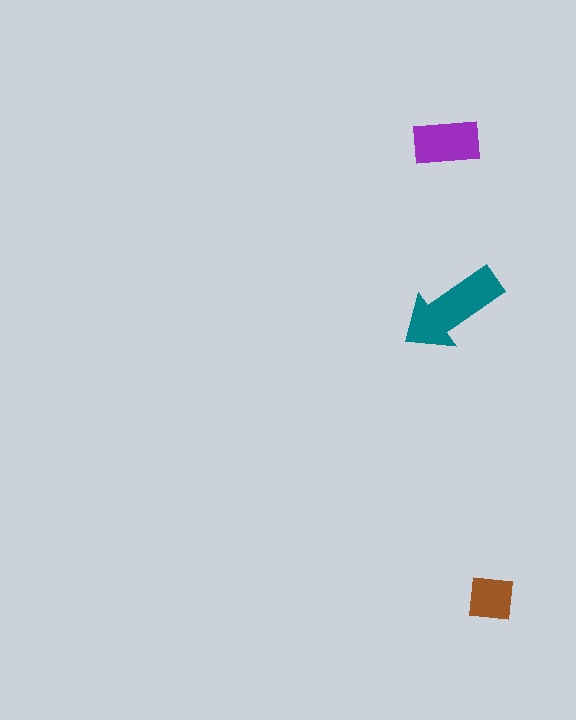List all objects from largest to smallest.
The teal arrow, the purple rectangle, the brown square.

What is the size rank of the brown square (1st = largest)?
3rd.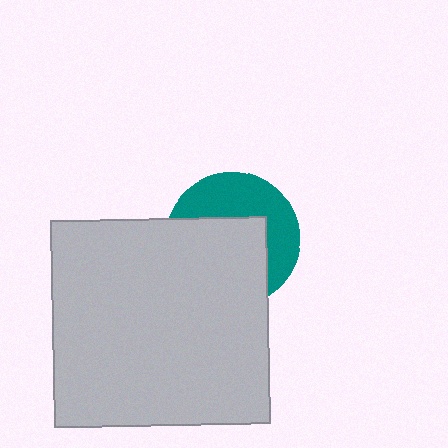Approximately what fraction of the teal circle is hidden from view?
Roughly 56% of the teal circle is hidden behind the light gray rectangle.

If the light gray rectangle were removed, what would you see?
You would see the complete teal circle.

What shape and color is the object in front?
The object in front is a light gray rectangle.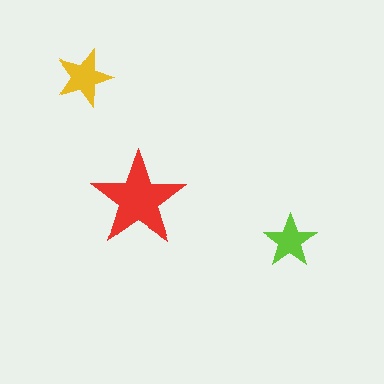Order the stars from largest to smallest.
the red one, the yellow one, the lime one.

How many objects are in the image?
There are 3 objects in the image.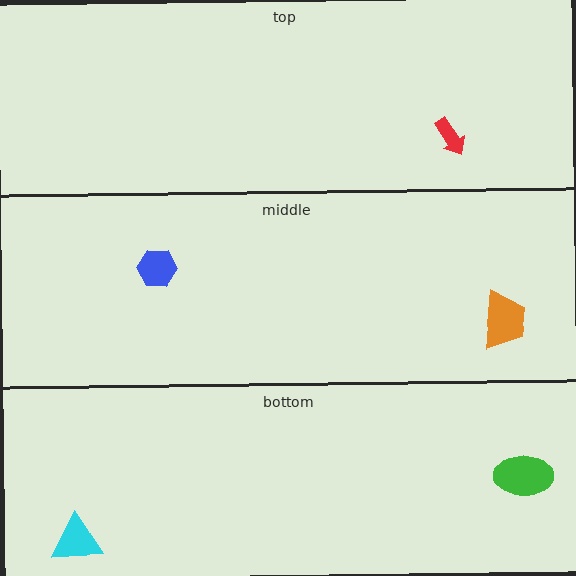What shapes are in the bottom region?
The cyan triangle, the green ellipse.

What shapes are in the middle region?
The orange trapezoid, the blue hexagon.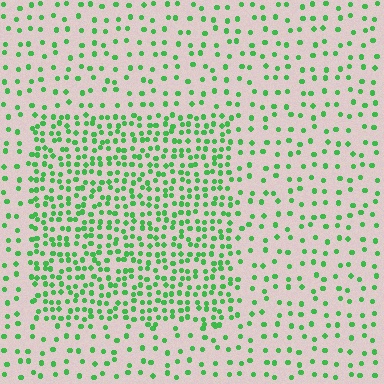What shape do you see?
I see a rectangle.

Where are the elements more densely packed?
The elements are more densely packed inside the rectangle boundary.